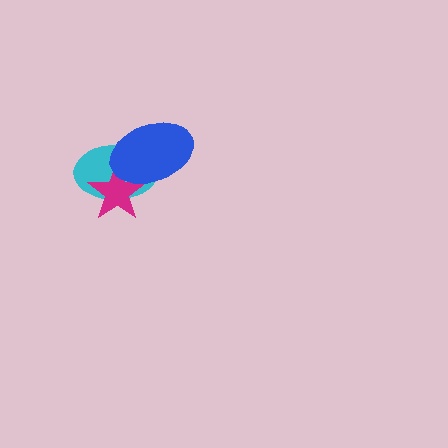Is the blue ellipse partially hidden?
No, no other shape covers it.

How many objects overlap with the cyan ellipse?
2 objects overlap with the cyan ellipse.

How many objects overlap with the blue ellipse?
2 objects overlap with the blue ellipse.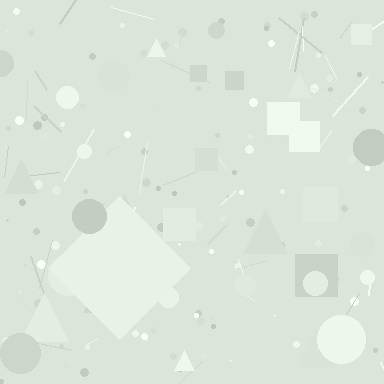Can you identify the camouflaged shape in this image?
The camouflaged shape is a diamond.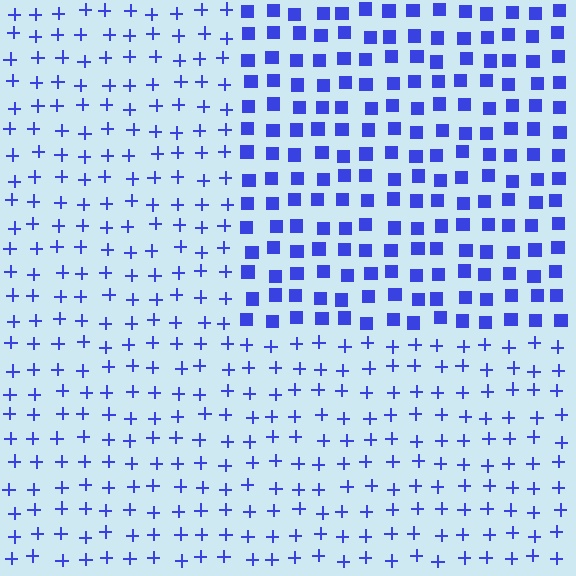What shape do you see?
I see a rectangle.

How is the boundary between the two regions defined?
The boundary is defined by a change in element shape: squares inside vs. plus signs outside. All elements share the same color and spacing.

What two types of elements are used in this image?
The image uses squares inside the rectangle region and plus signs outside it.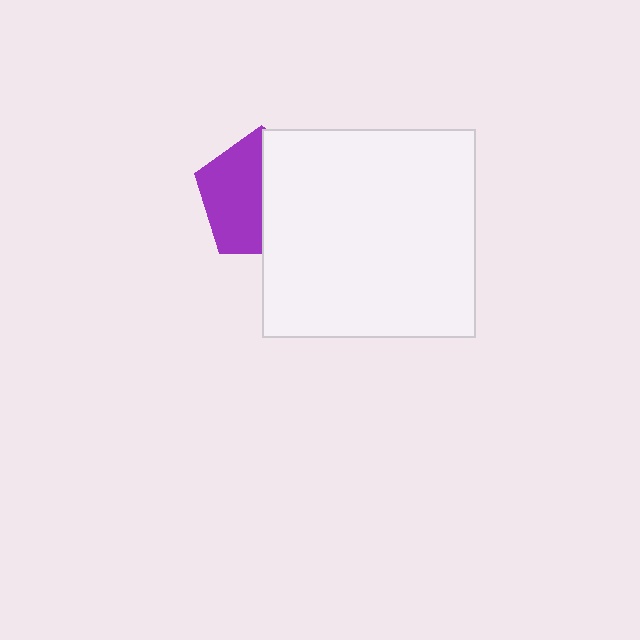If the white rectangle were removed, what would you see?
You would see the complete purple pentagon.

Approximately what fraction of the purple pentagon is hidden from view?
Roughly 50% of the purple pentagon is hidden behind the white rectangle.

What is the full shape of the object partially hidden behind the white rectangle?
The partially hidden object is a purple pentagon.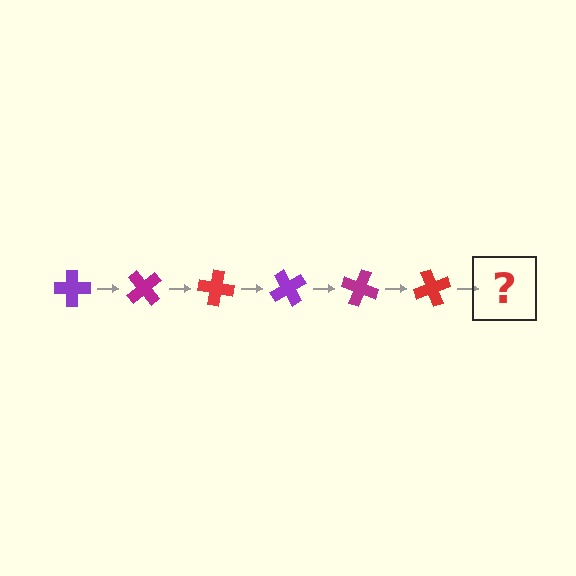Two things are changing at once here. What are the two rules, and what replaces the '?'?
The two rules are that it rotates 50 degrees each step and the color cycles through purple, magenta, and red. The '?' should be a purple cross, rotated 300 degrees from the start.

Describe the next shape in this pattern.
It should be a purple cross, rotated 300 degrees from the start.